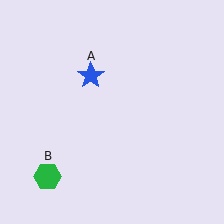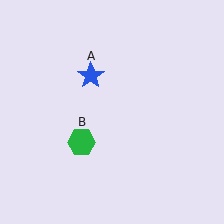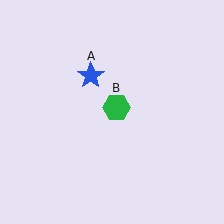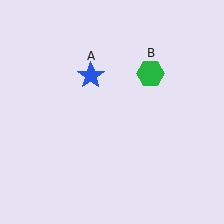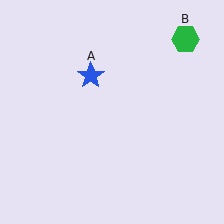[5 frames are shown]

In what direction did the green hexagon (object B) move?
The green hexagon (object B) moved up and to the right.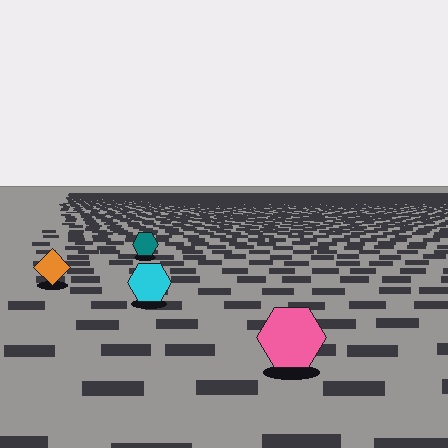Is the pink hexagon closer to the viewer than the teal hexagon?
Yes. The pink hexagon is closer — you can tell from the texture gradient: the ground texture is coarser near it.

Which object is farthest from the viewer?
The teal hexagon is farthest from the viewer. It appears smaller and the ground texture around it is denser.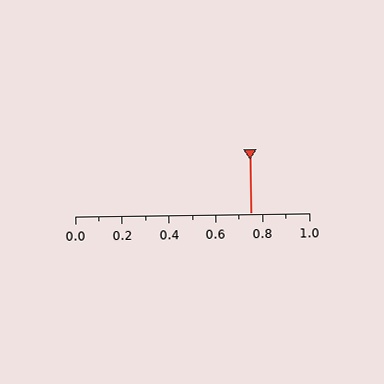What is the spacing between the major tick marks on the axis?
The major ticks are spaced 0.2 apart.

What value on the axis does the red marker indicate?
The marker indicates approximately 0.75.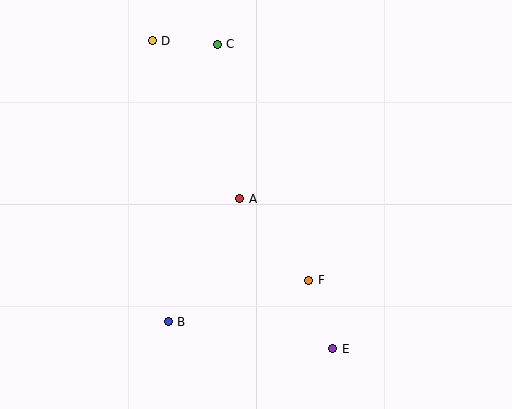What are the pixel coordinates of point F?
Point F is at (309, 280).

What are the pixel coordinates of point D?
Point D is at (152, 41).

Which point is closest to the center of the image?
Point A at (240, 199) is closest to the center.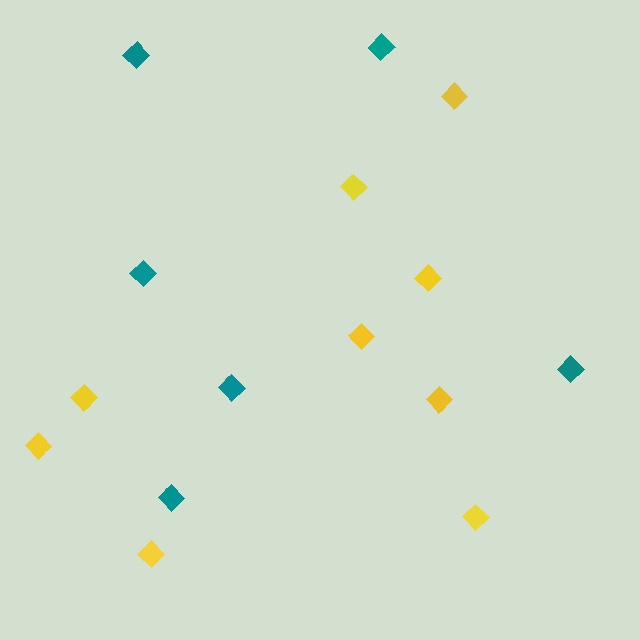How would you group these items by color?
There are 2 groups: one group of yellow diamonds (9) and one group of teal diamonds (6).